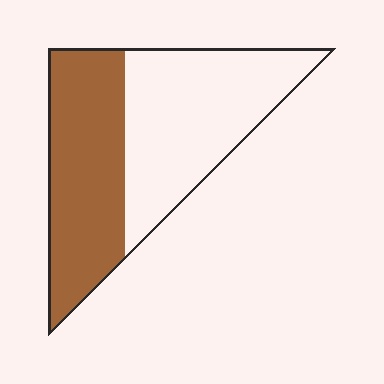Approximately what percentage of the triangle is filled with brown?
Approximately 45%.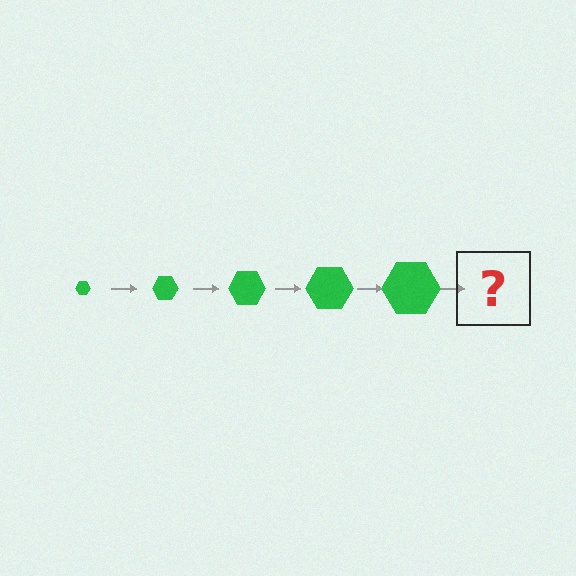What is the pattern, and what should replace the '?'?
The pattern is that the hexagon gets progressively larger each step. The '?' should be a green hexagon, larger than the previous one.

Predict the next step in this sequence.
The next step is a green hexagon, larger than the previous one.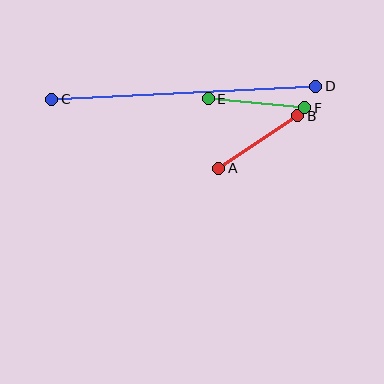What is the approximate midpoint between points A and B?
The midpoint is at approximately (258, 142) pixels.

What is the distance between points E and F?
The distance is approximately 97 pixels.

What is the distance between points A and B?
The distance is approximately 95 pixels.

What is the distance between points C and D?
The distance is approximately 265 pixels.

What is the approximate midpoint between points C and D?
The midpoint is at approximately (184, 93) pixels.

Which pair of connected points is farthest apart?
Points C and D are farthest apart.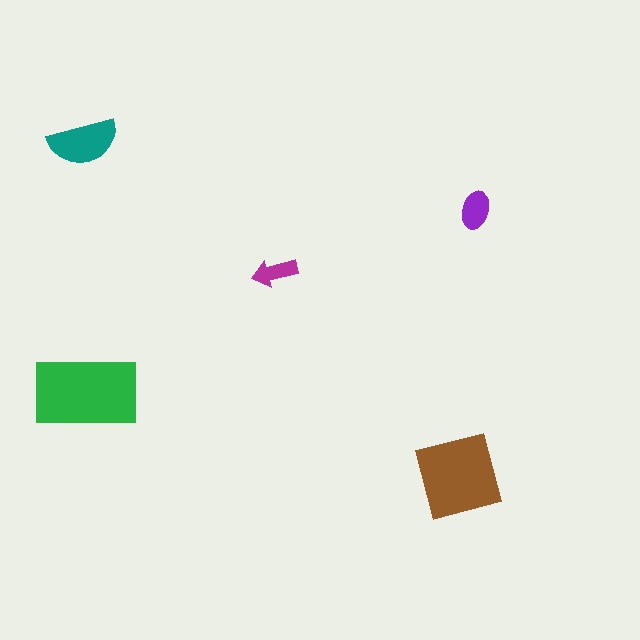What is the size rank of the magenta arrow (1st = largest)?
5th.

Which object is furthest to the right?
The purple ellipse is rightmost.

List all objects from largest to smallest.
The green rectangle, the brown square, the teal semicircle, the purple ellipse, the magenta arrow.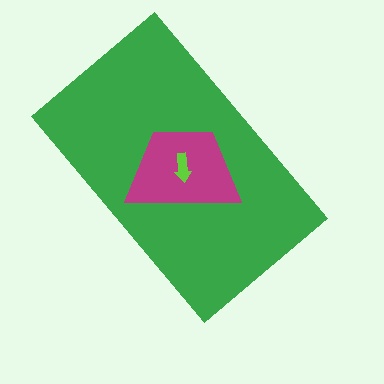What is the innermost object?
The lime arrow.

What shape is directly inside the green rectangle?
The magenta trapezoid.